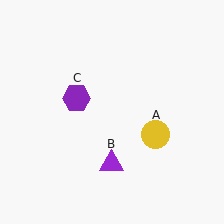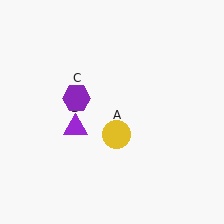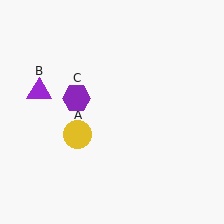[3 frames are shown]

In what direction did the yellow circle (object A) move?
The yellow circle (object A) moved left.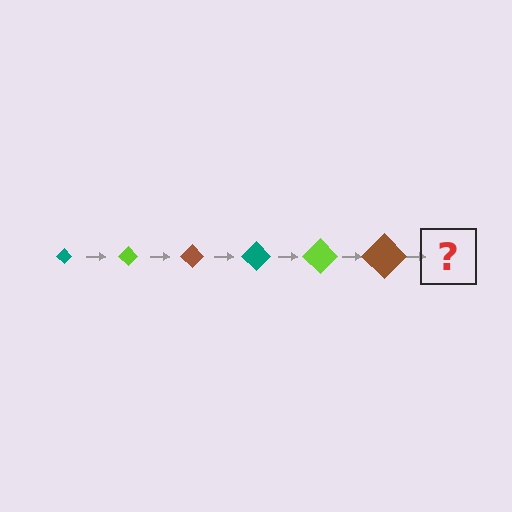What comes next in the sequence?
The next element should be a teal diamond, larger than the previous one.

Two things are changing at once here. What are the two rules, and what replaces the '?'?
The two rules are that the diamond grows larger each step and the color cycles through teal, lime, and brown. The '?' should be a teal diamond, larger than the previous one.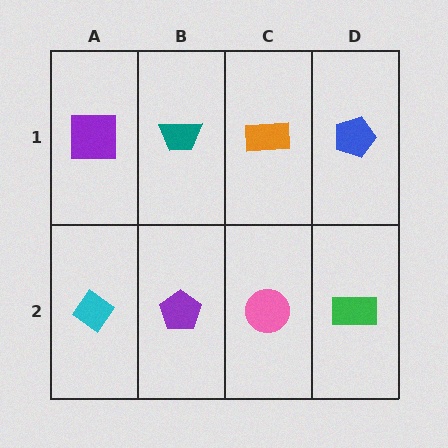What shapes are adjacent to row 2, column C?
An orange rectangle (row 1, column C), a purple pentagon (row 2, column B), a green rectangle (row 2, column D).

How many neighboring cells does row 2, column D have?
2.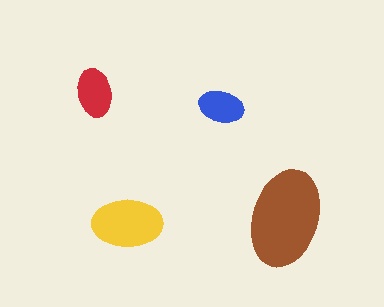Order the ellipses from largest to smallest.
the brown one, the yellow one, the red one, the blue one.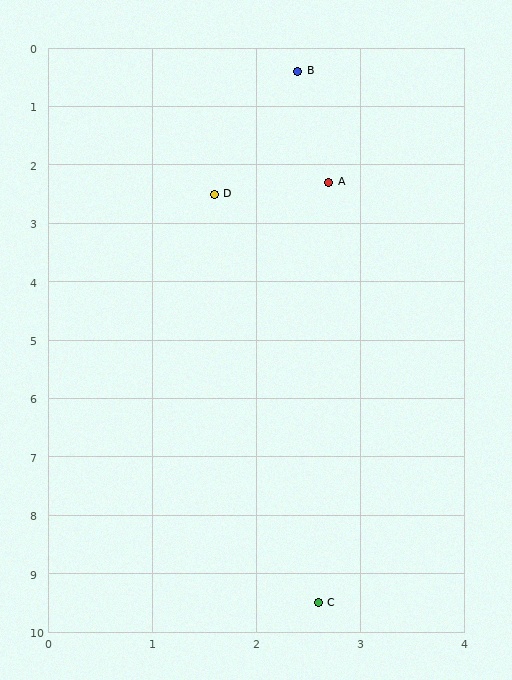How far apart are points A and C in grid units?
Points A and C are about 7.2 grid units apart.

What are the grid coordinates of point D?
Point D is at approximately (1.6, 2.5).